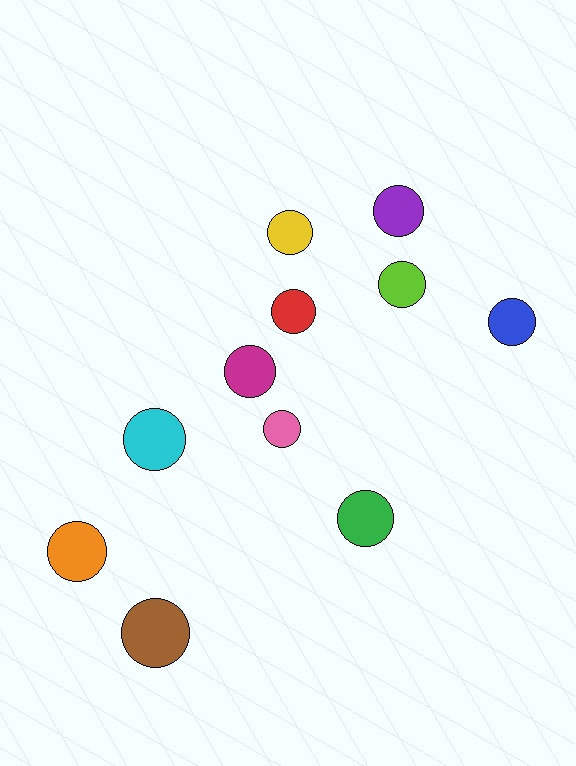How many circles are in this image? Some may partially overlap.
There are 11 circles.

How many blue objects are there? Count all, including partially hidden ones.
There is 1 blue object.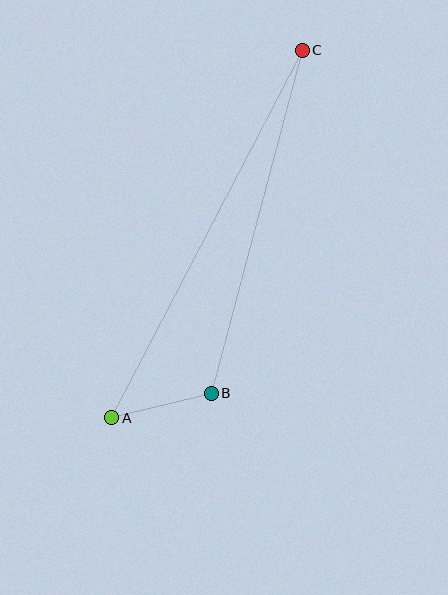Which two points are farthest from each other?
Points A and C are farthest from each other.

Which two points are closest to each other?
Points A and B are closest to each other.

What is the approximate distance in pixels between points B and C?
The distance between B and C is approximately 355 pixels.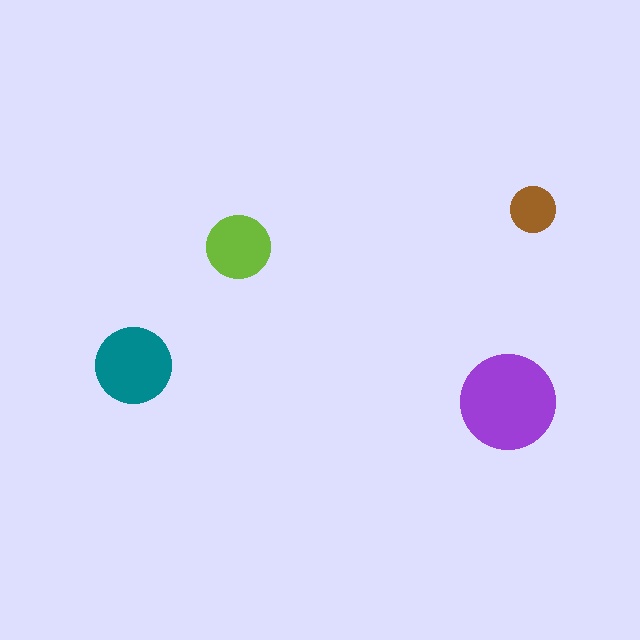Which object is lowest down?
The purple circle is bottommost.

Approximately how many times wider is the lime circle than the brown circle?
About 1.5 times wider.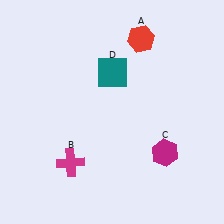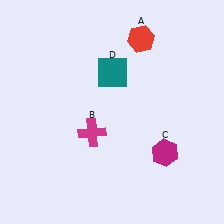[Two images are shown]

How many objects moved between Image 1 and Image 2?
1 object moved between the two images.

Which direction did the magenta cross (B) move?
The magenta cross (B) moved up.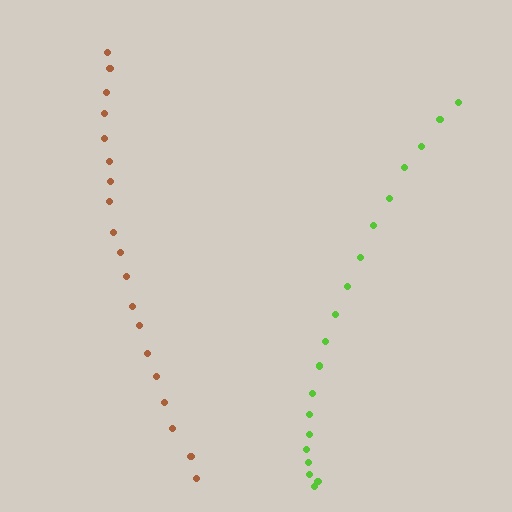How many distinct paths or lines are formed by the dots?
There are 2 distinct paths.